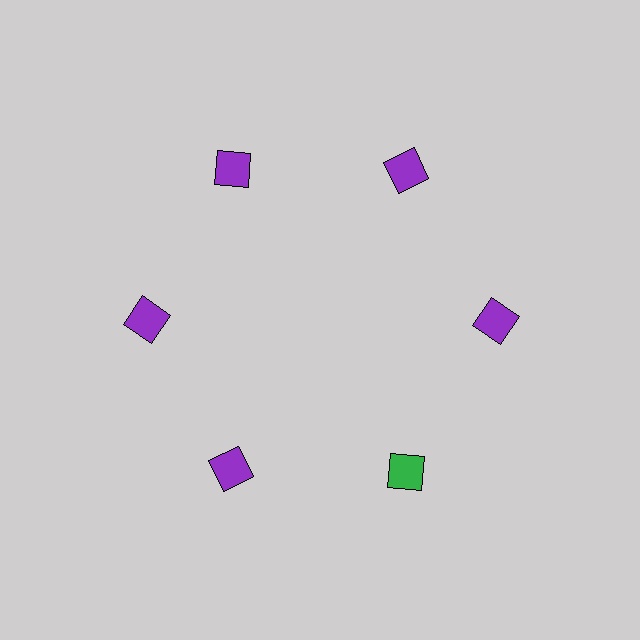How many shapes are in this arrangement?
There are 6 shapes arranged in a ring pattern.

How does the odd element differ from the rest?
It has a different color: green instead of purple.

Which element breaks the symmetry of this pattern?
The green diamond at roughly the 5 o'clock position breaks the symmetry. All other shapes are purple diamonds.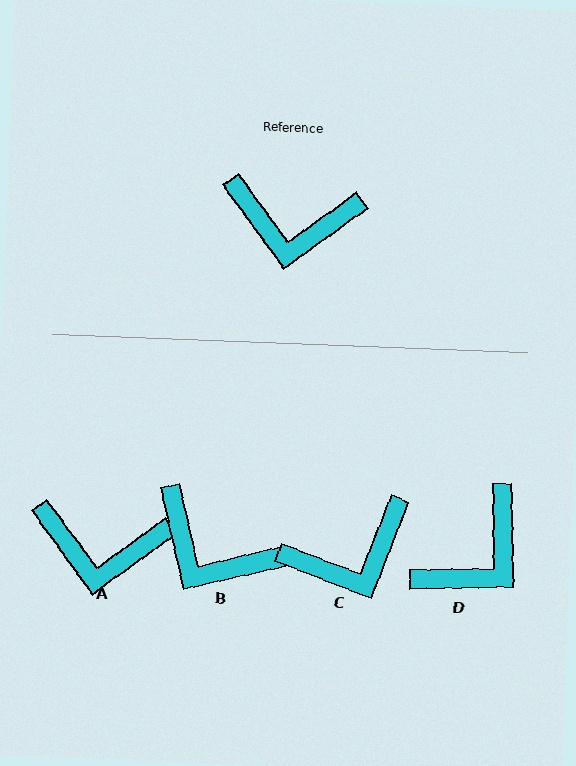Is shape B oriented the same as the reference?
No, it is off by about 23 degrees.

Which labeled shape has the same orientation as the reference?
A.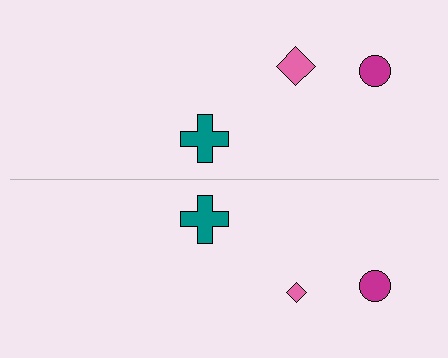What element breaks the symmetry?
The pink diamond on the bottom side has a different size than its mirror counterpart.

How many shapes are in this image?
There are 6 shapes in this image.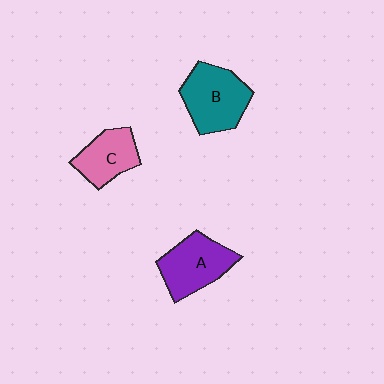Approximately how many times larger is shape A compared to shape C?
Approximately 1.3 times.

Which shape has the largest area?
Shape B (teal).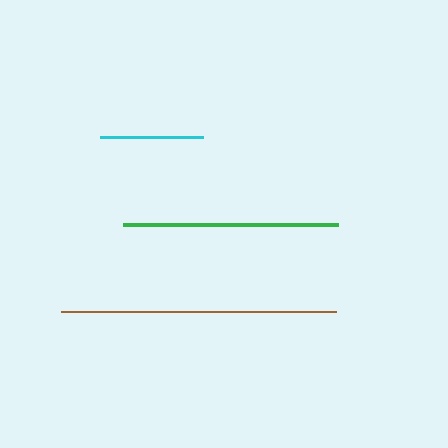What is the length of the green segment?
The green segment is approximately 215 pixels long.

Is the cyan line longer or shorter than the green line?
The green line is longer than the cyan line.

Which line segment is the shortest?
The cyan line is the shortest at approximately 103 pixels.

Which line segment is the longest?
The brown line is the longest at approximately 275 pixels.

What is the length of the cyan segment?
The cyan segment is approximately 103 pixels long.